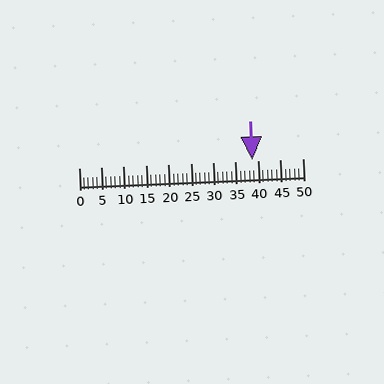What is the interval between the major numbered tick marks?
The major tick marks are spaced 5 units apart.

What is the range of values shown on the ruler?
The ruler shows values from 0 to 50.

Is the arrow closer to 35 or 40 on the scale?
The arrow is closer to 40.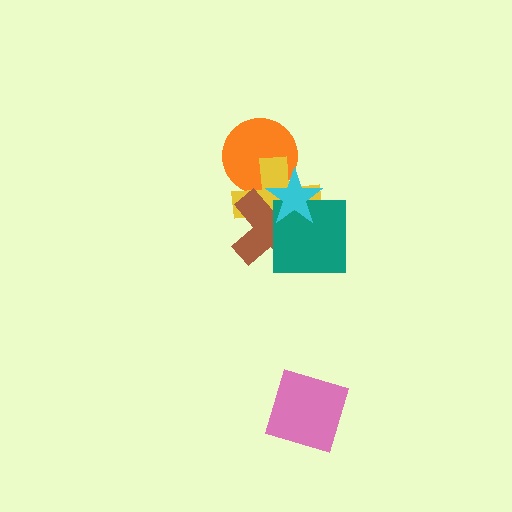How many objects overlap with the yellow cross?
4 objects overlap with the yellow cross.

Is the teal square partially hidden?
Yes, it is partially covered by another shape.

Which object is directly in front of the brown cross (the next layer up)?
The teal square is directly in front of the brown cross.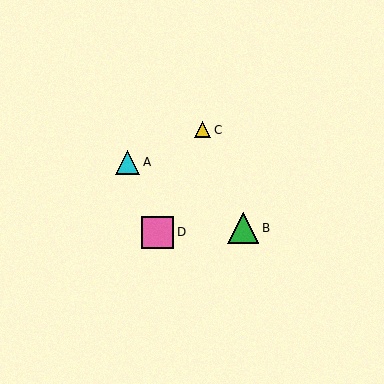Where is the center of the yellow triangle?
The center of the yellow triangle is at (203, 130).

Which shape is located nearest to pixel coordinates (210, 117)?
The yellow triangle (labeled C) at (203, 130) is nearest to that location.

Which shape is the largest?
The pink square (labeled D) is the largest.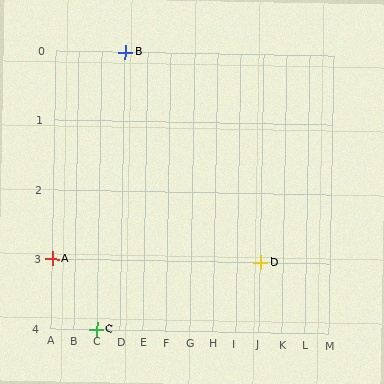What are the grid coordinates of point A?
Point A is at grid coordinates (A, 3).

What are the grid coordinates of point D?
Point D is at grid coordinates (J, 3).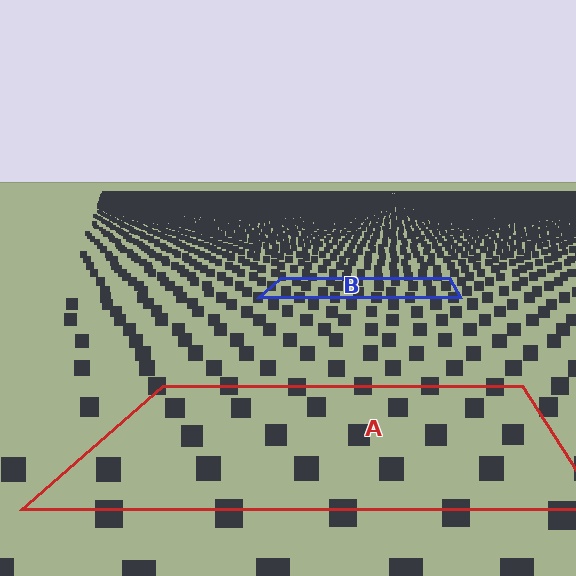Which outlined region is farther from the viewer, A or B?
Region B is farther from the viewer — the texture elements inside it appear smaller and more densely packed.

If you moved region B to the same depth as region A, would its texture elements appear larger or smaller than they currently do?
They would appear larger. At a closer depth, the same texture elements are projected at a bigger on-screen size.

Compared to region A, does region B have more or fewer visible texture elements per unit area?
Region B has more texture elements per unit area — they are packed more densely because it is farther away.